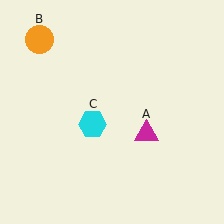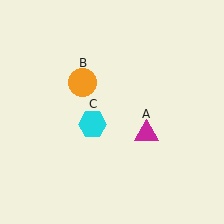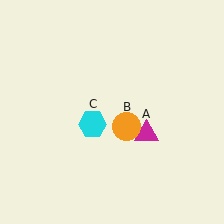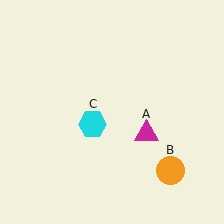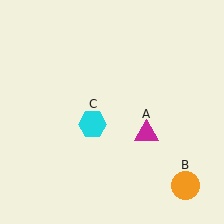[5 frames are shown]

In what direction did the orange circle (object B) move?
The orange circle (object B) moved down and to the right.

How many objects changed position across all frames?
1 object changed position: orange circle (object B).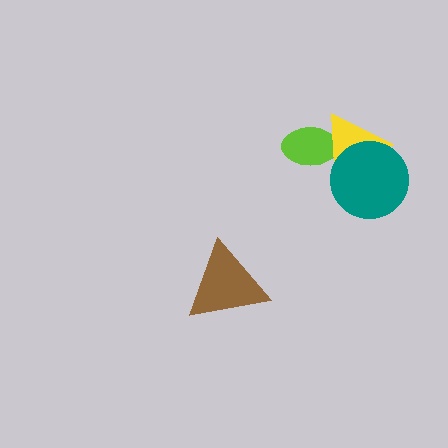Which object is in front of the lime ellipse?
The yellow triangle is in front of the lime ellipse.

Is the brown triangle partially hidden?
No, no other shape covers it.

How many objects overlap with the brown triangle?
0 objects overlap with the brown triangle.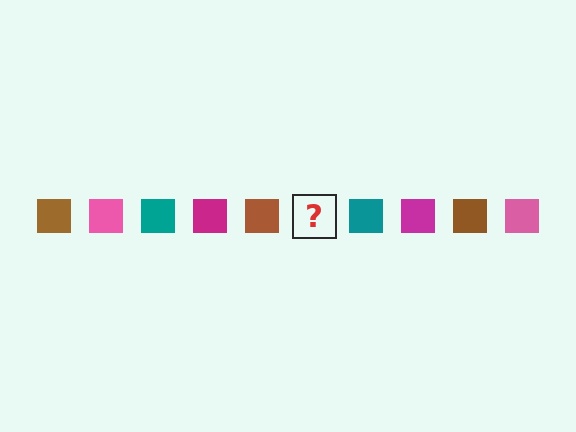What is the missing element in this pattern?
The missing element is a pink square.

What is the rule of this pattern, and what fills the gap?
The rule is that the pattern cycles through brown, pink, teal, magenta squares. The gap should be filled with a pink square.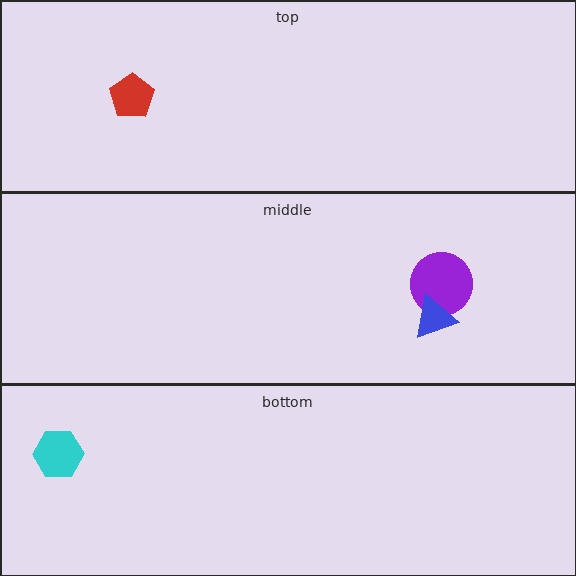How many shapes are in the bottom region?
1.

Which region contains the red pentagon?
The top region.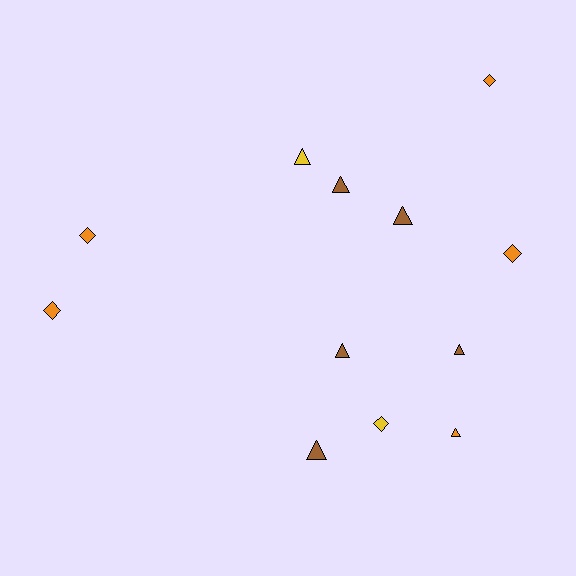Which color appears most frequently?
Brown, with 5 objects.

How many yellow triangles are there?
There is 1 yellow triangle.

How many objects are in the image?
There are 12 objects.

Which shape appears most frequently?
Triangle, with 7 objects.